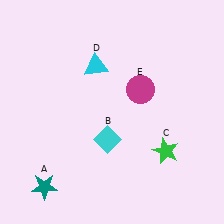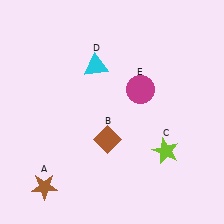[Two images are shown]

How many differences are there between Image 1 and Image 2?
There are 3 differences between the two images.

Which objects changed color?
A changed from teal to brown. B changed from cyan to brown. C changed from green to lime.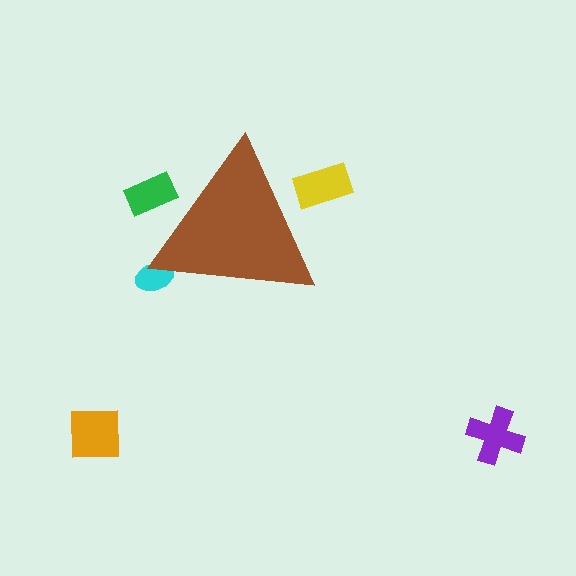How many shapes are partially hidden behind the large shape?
3 shapes are partially hidden.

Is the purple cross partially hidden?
No, the purple cross is fully visible.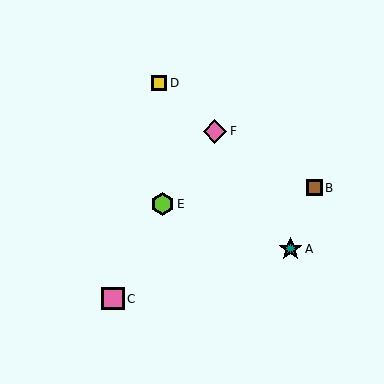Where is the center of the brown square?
The center of the brown square is at (315, 188).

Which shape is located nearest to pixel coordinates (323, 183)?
The brown square (labeled B) at (315, 188) is nearest to that location.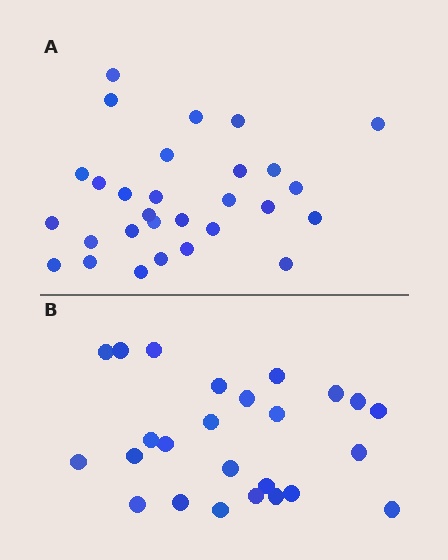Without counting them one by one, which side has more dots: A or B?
Region A (the top region) has more dots.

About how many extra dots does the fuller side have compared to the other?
Region A has about 4 more dots than region B.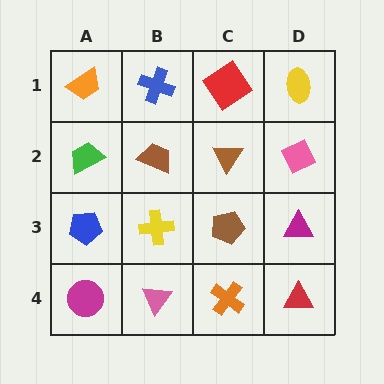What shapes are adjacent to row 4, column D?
A magenta triangle (row 3, column D), an orange cross (row 4, column C).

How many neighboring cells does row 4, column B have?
3.